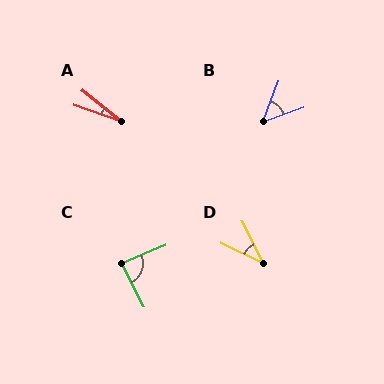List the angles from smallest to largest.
A (20°), D (38°), B (50°), C (85°).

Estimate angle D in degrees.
Approximately 38 degrees.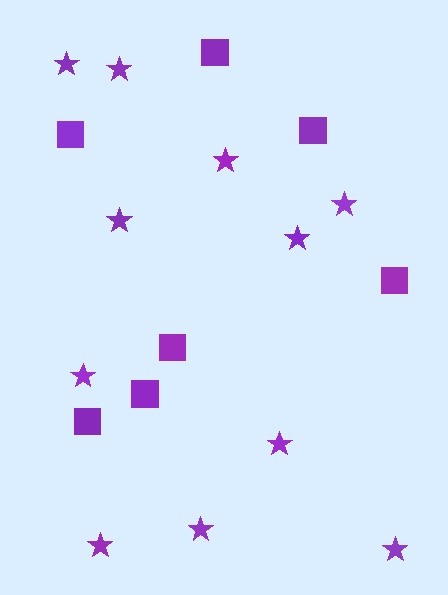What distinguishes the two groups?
There are 2 groups: one group of stars (11) and one group of squares (7).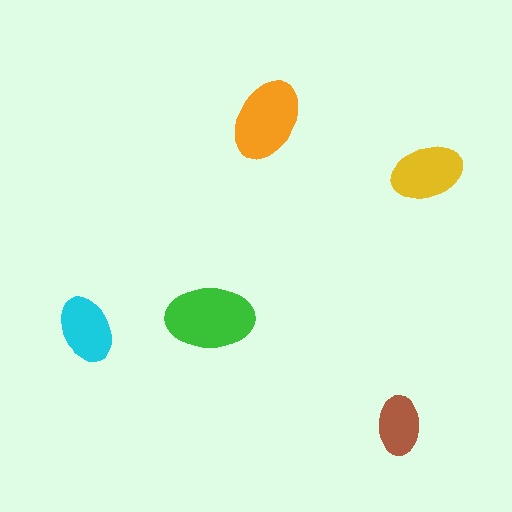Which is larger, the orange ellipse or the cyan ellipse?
The orange one.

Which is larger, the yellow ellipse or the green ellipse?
The green one.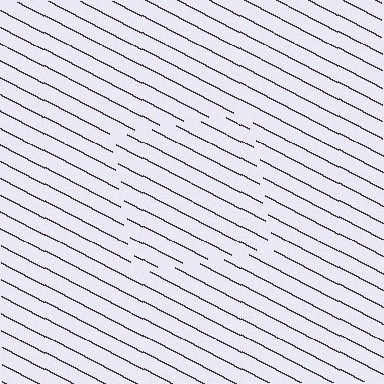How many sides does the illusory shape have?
4 sides — the line-ends trace a square.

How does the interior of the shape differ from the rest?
The interior of the shape contains the same grating, shifted by half a period — the contour is defined by the phase discontinuity where line-ends from the inner and outer gratings abut.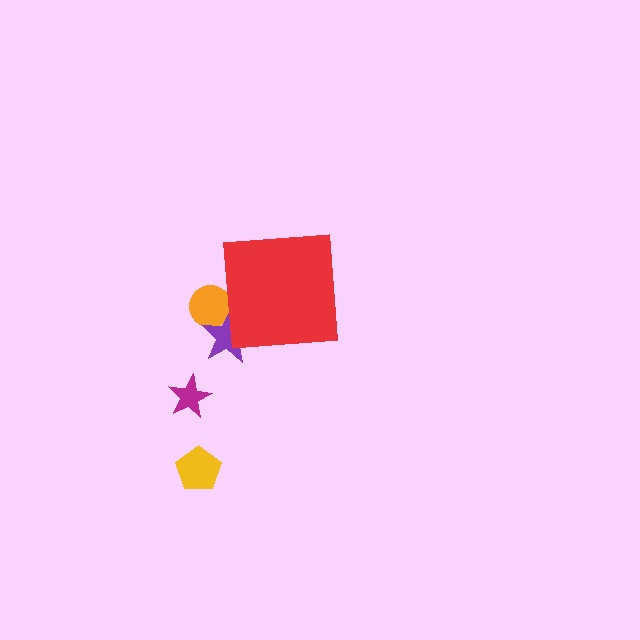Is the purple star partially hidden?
Yes, the purple star is partially hidden behind the red square.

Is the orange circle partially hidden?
Yes, the orange circle is partially hidden behind the red square.